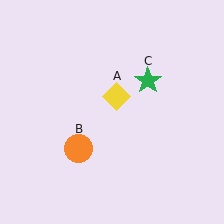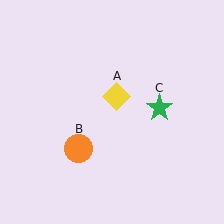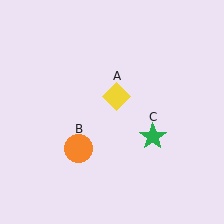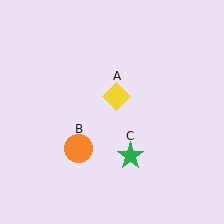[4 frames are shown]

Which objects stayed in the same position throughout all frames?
Yellow diamond (object A) and orange circle (object B) remained stationary.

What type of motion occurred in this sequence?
The green star (object C) rotated clockwise around the center of the scene.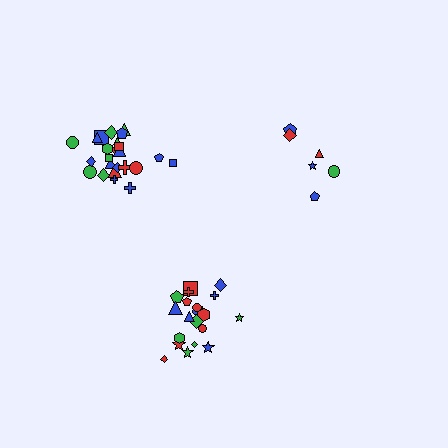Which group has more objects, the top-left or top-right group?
The top-left group.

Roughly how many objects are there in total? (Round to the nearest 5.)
Roughly 55 objects in total.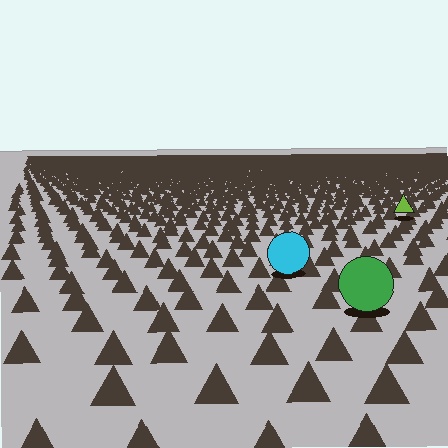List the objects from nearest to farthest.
From nearest to farthest: the green circle, the cyan circle, the lime triangle.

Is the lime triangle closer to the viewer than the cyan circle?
No. The cyan circle is closer — you can tell from the texture gradient: the ground texture is coarser near it.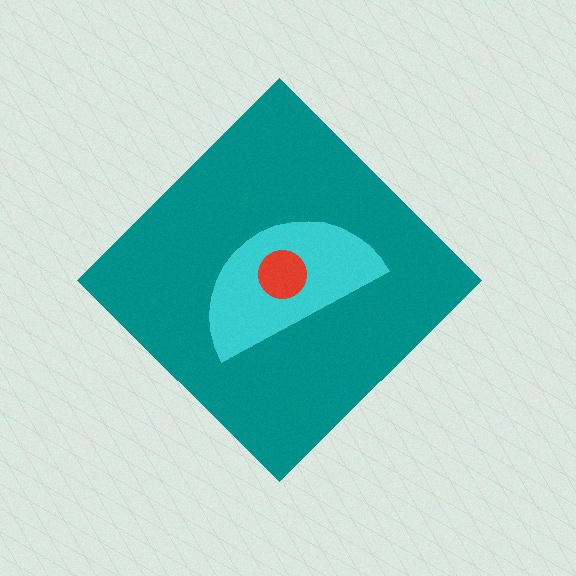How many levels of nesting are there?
3.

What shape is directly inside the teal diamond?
The cyan semicircle.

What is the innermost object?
The red circle.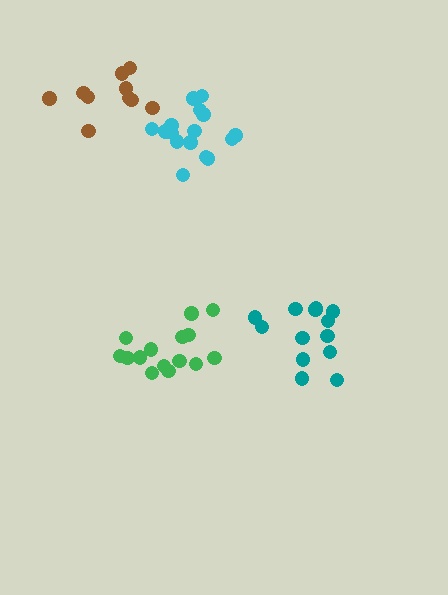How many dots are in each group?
Group 1: 15 dots, Group 2: 10 dots, Group 3: 13 dots, Group 4: 16 dots (54 total).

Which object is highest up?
The brown cluster is topmost.